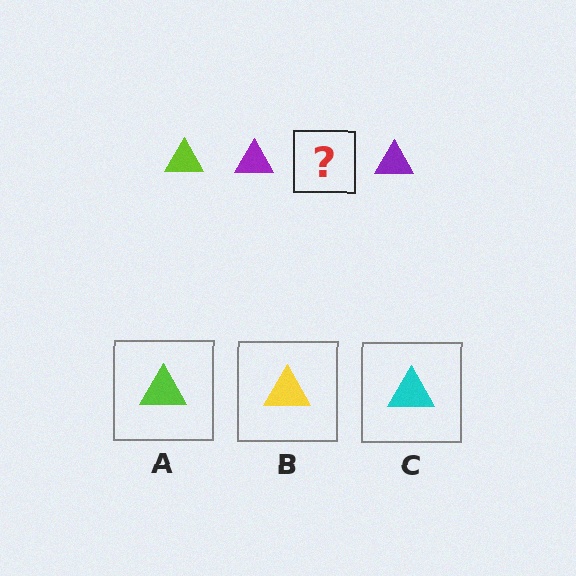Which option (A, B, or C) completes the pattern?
A.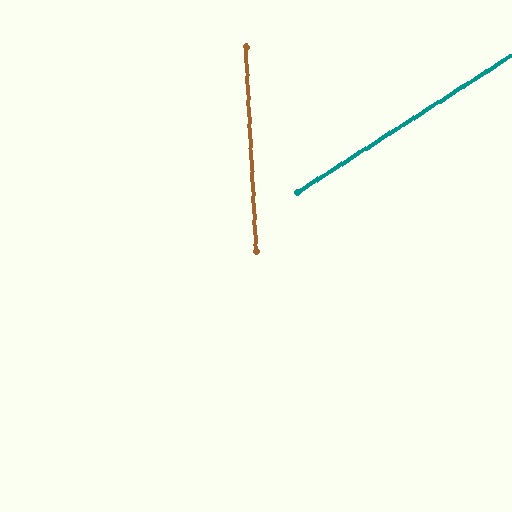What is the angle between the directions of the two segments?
Approximately 60 degrees.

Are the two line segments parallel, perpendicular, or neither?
Neither parallel nor perpendicular — they differ by about 60°.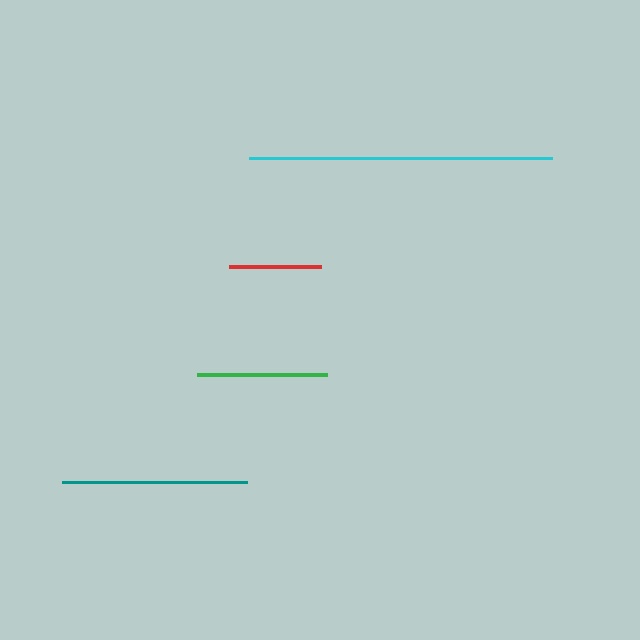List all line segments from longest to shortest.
From longest to shortest: cyan, teal, green, red.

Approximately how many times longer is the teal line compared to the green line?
The teal line is approximately 1.4 times the length of the green line.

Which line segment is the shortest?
The red line is the shortest at approximately 92 pixels.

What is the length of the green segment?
The green segment is approximately 129 pixels long.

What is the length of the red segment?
The red segment is approximately 92 pixels long.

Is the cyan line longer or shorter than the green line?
The cyan line is longer than the green line.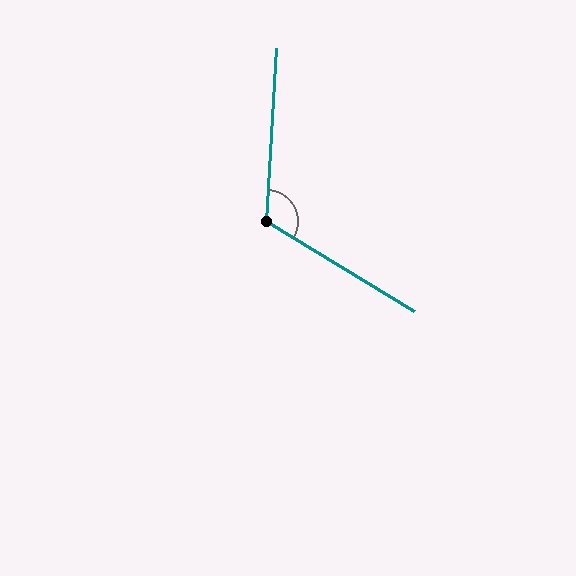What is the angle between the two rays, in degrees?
Approximately 118 degrees.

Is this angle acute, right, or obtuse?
It is obtuse.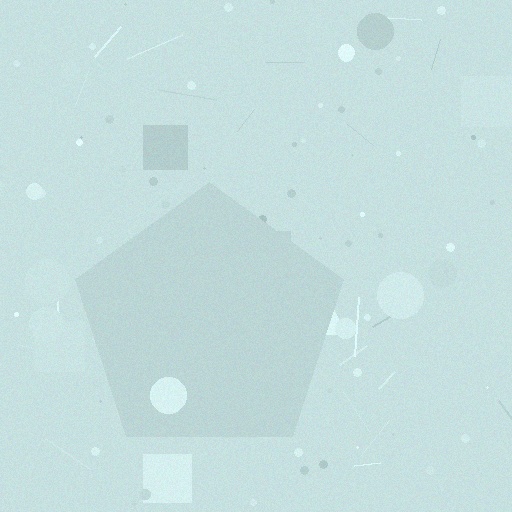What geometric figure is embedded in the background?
A pentagon is embedded in the background.